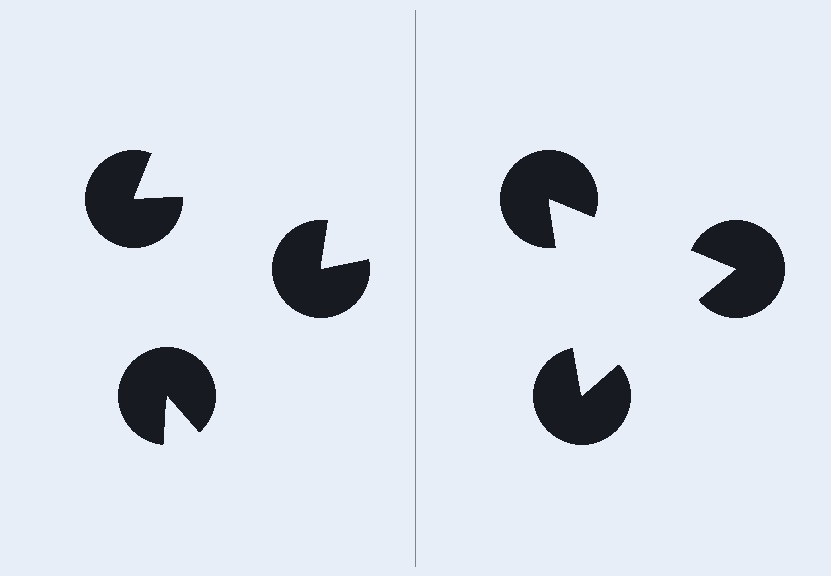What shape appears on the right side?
An illusory triangle.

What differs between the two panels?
The pac-man discs are positioned identically on both sides; only the wedge orientations differ. On the right they align to a triangle; on the left they are misaligned.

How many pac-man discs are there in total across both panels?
6 — 3 on each side.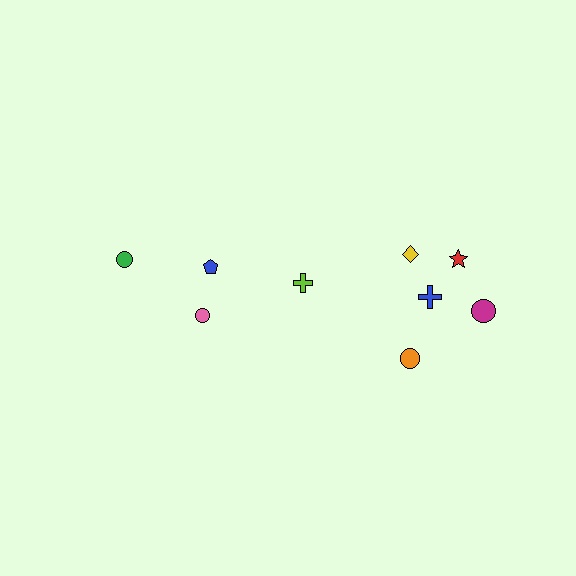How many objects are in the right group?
There are 6 objects.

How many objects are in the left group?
There are 3 objects.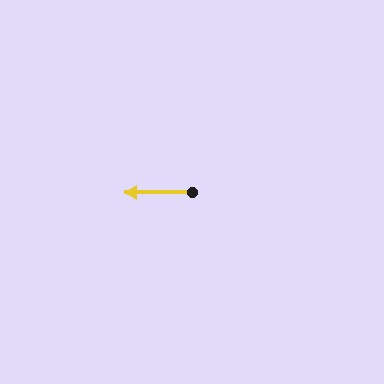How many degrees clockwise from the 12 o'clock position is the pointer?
Approximately 269 degrees.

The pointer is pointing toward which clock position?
Roughly 9 o'clock.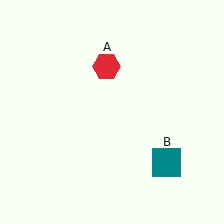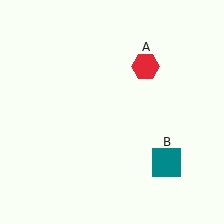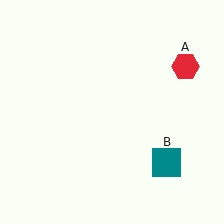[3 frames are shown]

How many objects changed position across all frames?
1 object changed position: red hexagon (object A).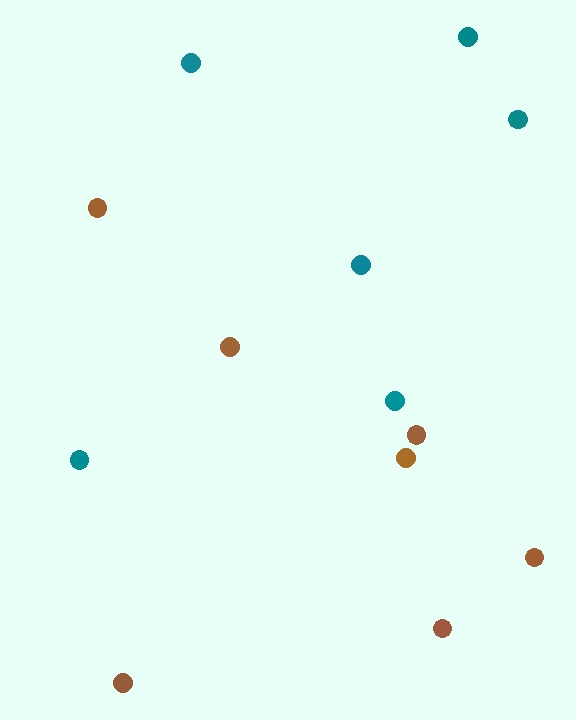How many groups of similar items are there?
There are 2 groups: one group of teal circles (6) and one group of brown circles (7).